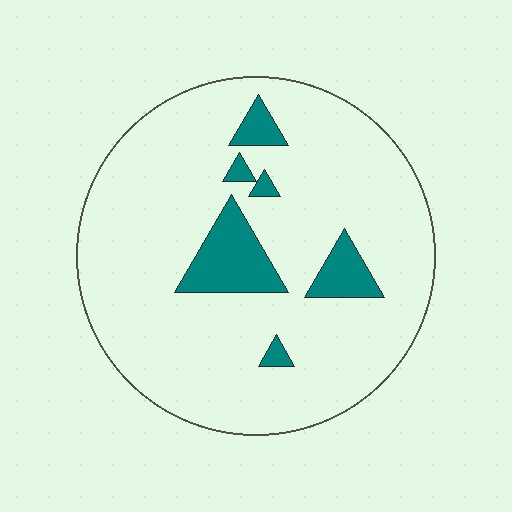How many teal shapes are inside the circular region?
6.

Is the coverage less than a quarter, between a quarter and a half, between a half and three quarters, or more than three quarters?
Less than a quarter.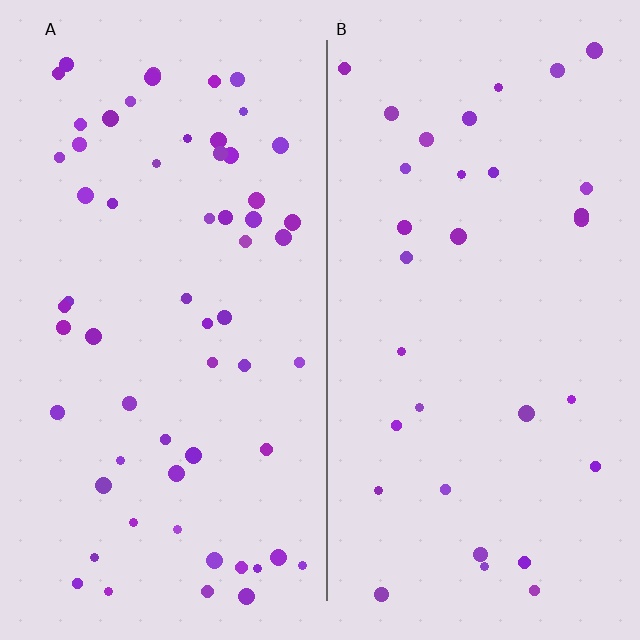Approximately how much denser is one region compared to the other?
Approximately 1.9× — region A over region B.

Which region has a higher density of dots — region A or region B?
A (the left).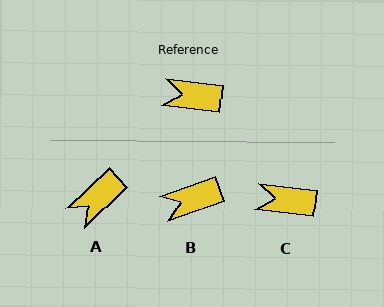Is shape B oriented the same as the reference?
No, it is off by about 26 degrees.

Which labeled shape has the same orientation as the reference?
C.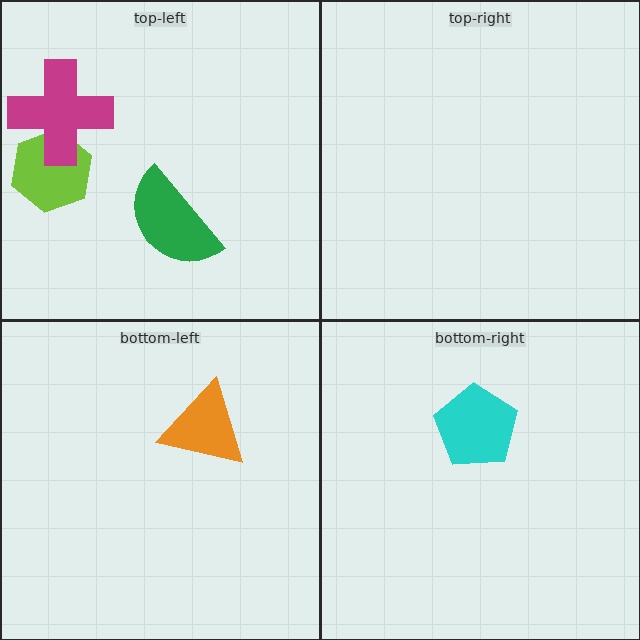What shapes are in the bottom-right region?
The cyan pentagon.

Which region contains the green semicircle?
The top-left region.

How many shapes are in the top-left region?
3.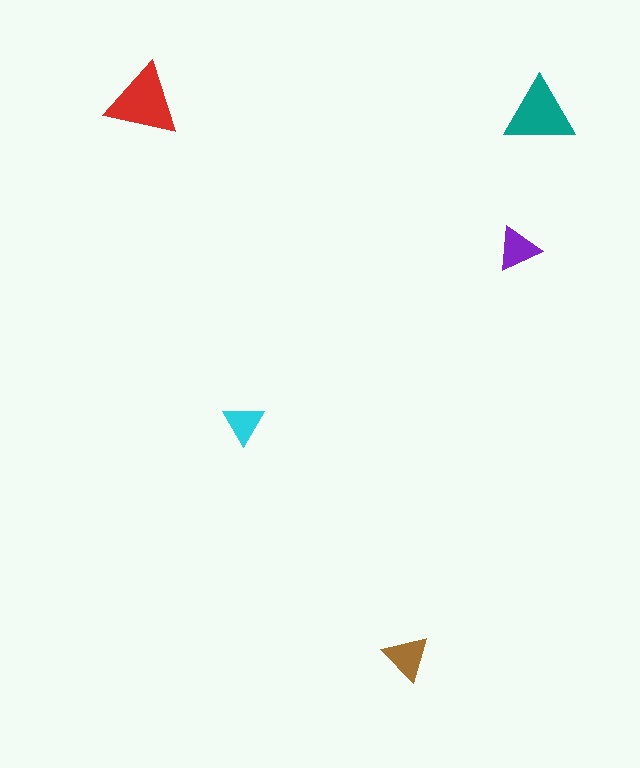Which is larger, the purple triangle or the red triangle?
The red one.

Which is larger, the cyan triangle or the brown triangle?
The brown one.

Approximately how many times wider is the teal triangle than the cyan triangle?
About 1.5 times wider.